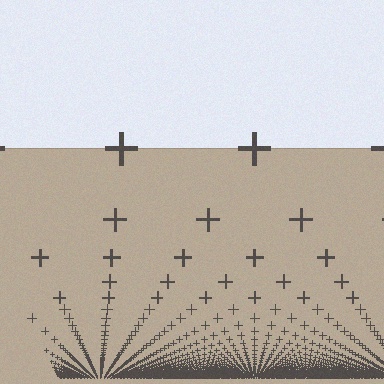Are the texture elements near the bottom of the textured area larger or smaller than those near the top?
Smaller. The gradient is inverted — elements near the bottom are smaller and denser.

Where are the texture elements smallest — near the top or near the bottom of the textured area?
Near the bottom.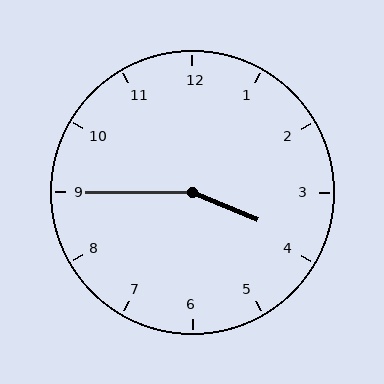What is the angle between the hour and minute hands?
Approximately 158 degrees.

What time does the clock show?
3:45.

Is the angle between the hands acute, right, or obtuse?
It is obtuse.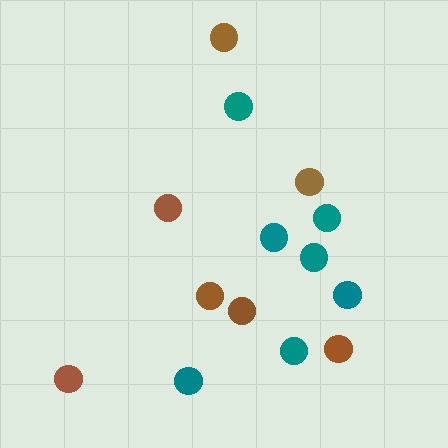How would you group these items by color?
There are 2 groups: one group of brown circles (7) and one group of teal circles (7).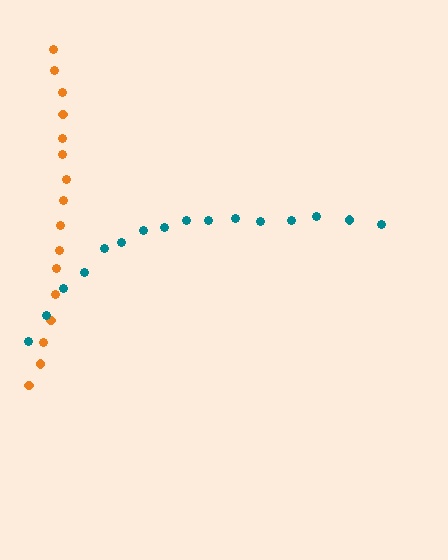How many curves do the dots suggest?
There are 2 distinct paths.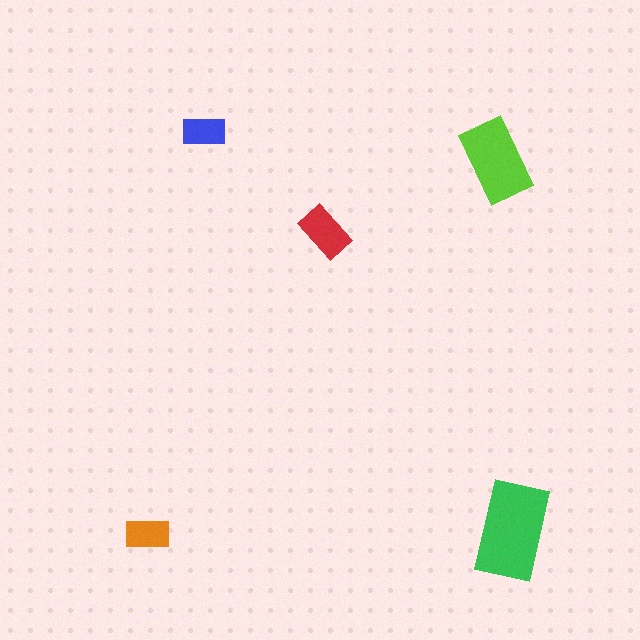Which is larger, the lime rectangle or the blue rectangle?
The lime one.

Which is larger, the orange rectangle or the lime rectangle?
The lime one.